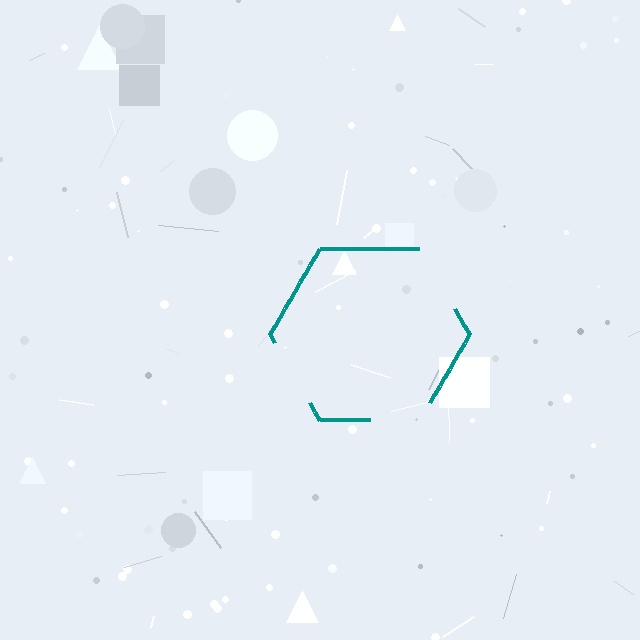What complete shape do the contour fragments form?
The contour fragments form a hexagon.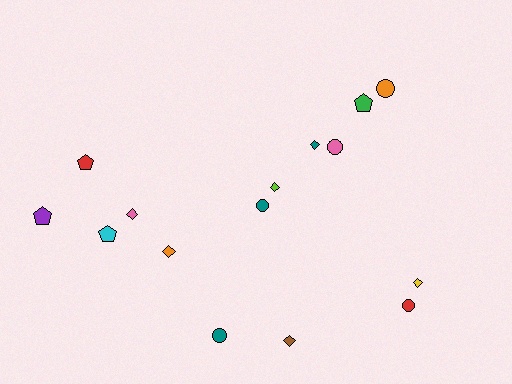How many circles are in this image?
There are 5 circles.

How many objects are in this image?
There are 15 objects.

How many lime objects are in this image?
There is 1 lime object.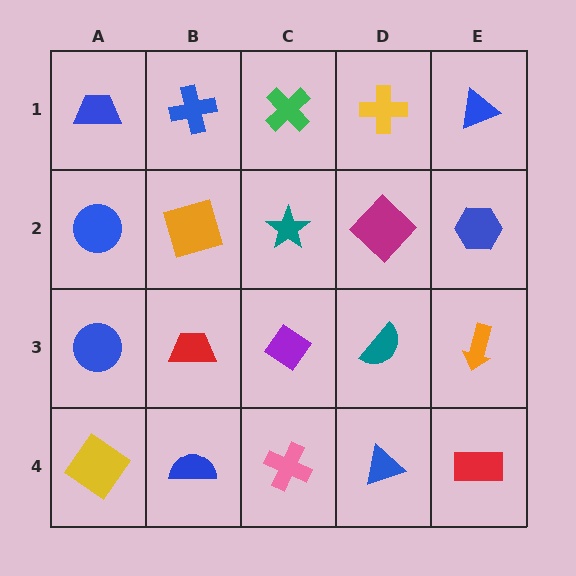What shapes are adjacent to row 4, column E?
An orange arrow (row 3, column E), a blue triangle (row 4, column D).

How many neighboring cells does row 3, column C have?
4.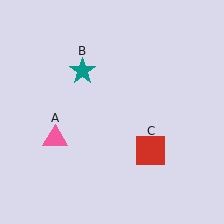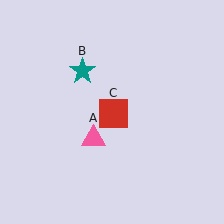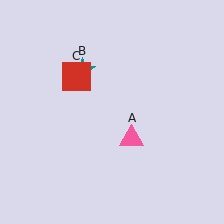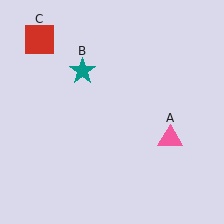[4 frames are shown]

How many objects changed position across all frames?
2 objects changed position: pink triangle (object A), red square (object C).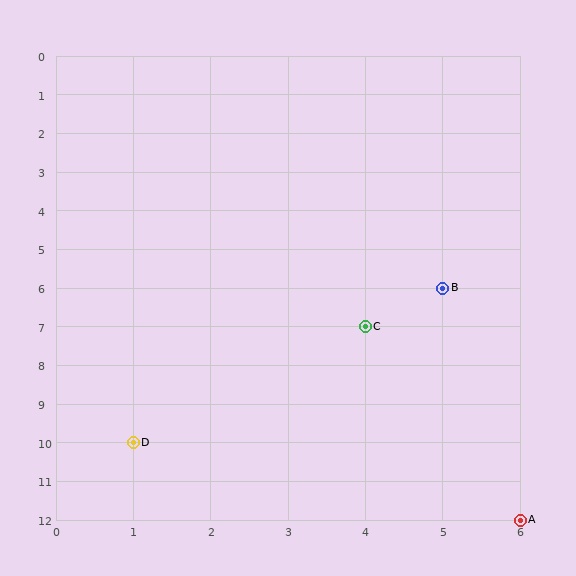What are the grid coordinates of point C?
Point C is at grid coordinates (4, 7).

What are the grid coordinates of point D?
Point D is at grid coordinates (1, 10).